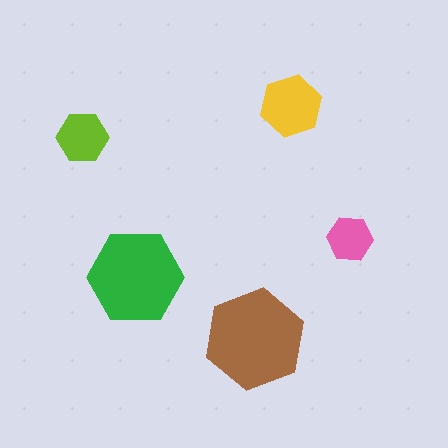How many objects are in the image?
There are 5 objects in the image.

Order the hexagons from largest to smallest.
the brown one, the green one, the yellow one, the lime one, the pink one.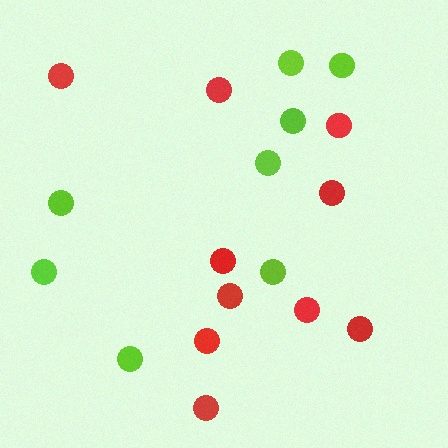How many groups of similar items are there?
There are 2 groups: one group of red circles (10) and one group of lime circles (8).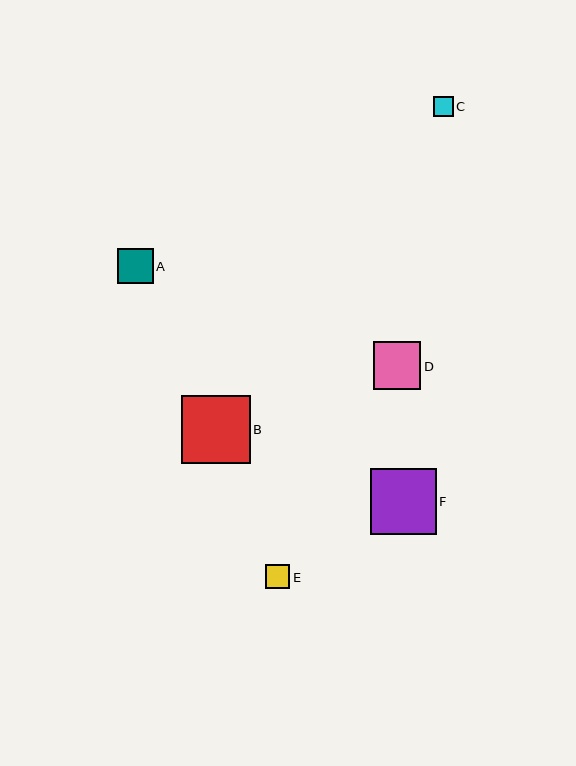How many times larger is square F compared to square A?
Square F is approximately 1.9 times the size of square A.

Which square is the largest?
Square B is the largest with a size of approximately 68 pixels.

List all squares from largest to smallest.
From largest to smallest: B, F, D, A, E, C.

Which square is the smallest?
Square C is the smallest with a size of approximately 20 pixels.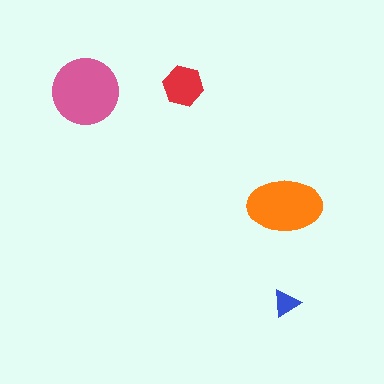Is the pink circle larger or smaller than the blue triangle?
Larger.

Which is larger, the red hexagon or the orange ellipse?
The orange ellipse.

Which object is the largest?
The pink circle.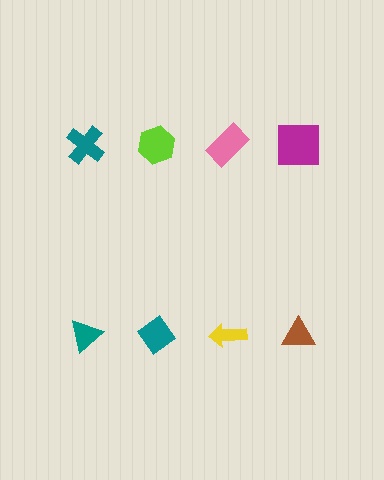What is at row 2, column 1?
A teal triangle.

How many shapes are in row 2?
4 shapes.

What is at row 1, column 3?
A pink rectangle.